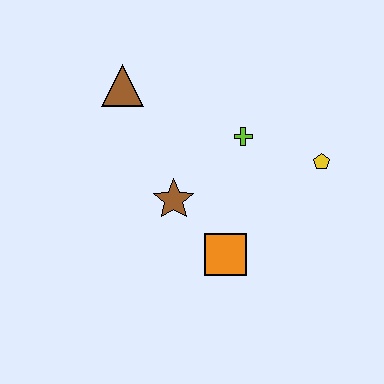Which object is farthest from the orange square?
The brown triangle is farthest from the orange square.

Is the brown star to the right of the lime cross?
No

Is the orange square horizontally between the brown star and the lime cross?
Yes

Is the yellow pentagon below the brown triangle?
Yes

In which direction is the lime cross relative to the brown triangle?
The lime cross is to the right of the brown triangle.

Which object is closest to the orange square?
The brown star is closest to the orange square.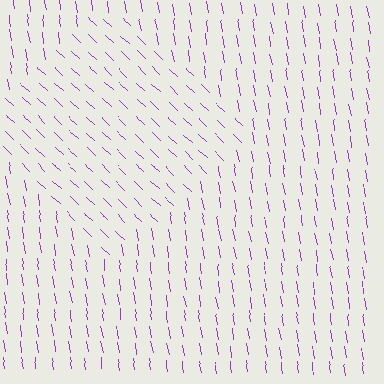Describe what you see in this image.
The image is filled with small purple line segments. A diamond region in the image has lines oriented differently from the surrounding lines, creating a visible texture boundary.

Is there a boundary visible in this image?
Yes, there is a texture boundary formed by a change in line orientation.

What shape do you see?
I see a diamond.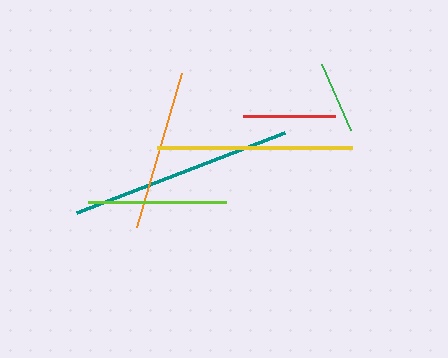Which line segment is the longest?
The teal line is the longest at approximately 223 pixels.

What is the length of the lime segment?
The lime segment is approximately 138 pixels long.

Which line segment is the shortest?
The green line is the shortest at approximately 72 pixels.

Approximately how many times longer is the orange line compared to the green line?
The orange line is approximately 2.2 times the length of the green line.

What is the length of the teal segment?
The teal segment is approximately 223 pixels long.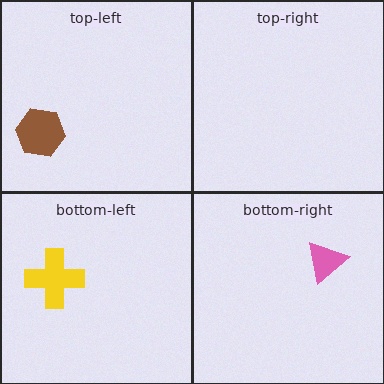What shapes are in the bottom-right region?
The pink triangle.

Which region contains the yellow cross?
The bottom-left region.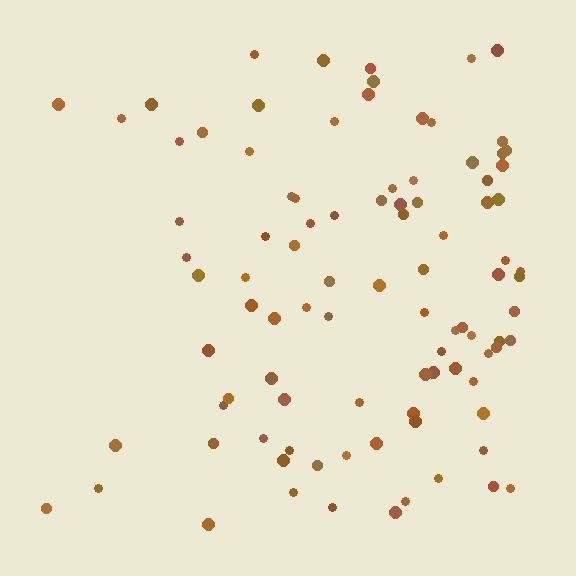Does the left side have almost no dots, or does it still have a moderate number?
Still a moderate number, just noticeably fewer than the right.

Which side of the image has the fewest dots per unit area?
The left.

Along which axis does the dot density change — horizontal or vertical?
Horizontal.